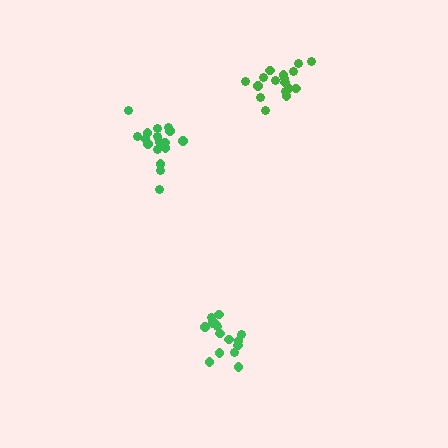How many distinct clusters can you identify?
There are 3 distinct clusters.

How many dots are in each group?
Group 1: 15 dots, Group 2: 19 dots, Group 3: 17 dots (51 total).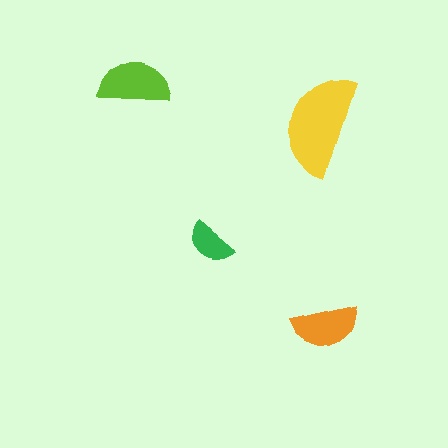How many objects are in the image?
There are 4 objects in the image.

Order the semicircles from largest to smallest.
the yellow one, the lime one, the orange one, the green one.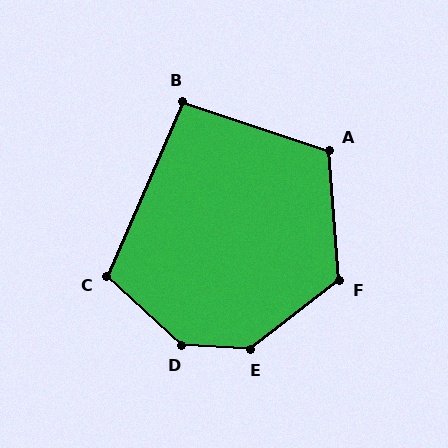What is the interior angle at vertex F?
Approximately 124 degrees (obtuse).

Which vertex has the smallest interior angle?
B, at approximately 95 degrees.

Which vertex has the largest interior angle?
D, at approximately 141 degrees.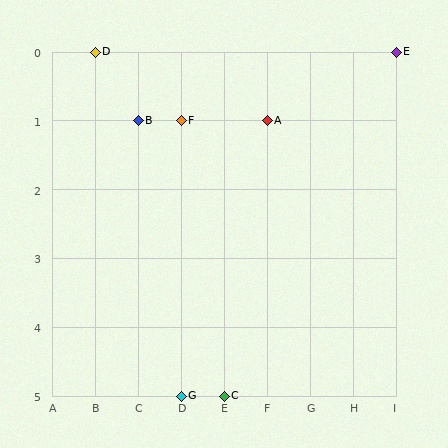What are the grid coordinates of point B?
Point B is at grid coordinates (C, 1).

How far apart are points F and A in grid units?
Points F and A are 2 columns apart.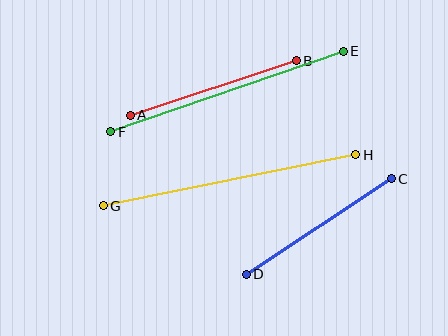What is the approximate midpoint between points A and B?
The midpoint is at approximately (213, 88) pixels.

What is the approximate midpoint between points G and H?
The midpoint is at approximately (230, 180) pixels.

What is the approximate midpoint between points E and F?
The midpoint is at approximately (227, 92) pixels.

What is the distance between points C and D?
The distance is approximately 173 pixels.